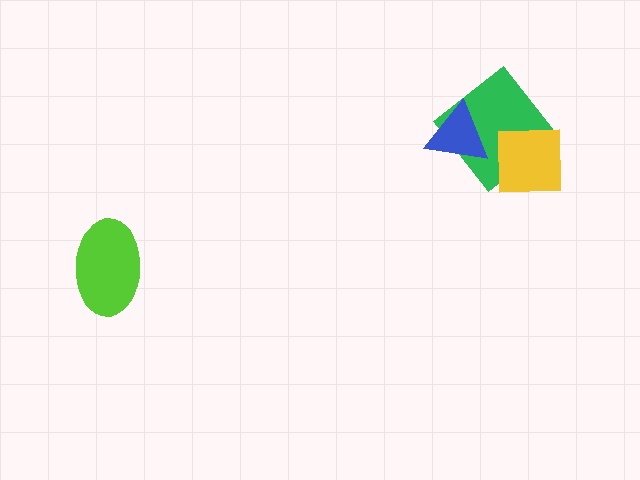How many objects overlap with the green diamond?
2 objects overlap with the green diamond.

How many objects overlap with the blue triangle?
1 object overlaps with the blue triangle.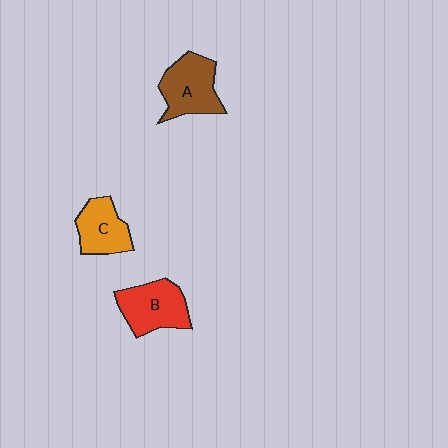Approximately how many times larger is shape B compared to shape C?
Approximately 1.2 times.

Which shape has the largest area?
Shape A (brown).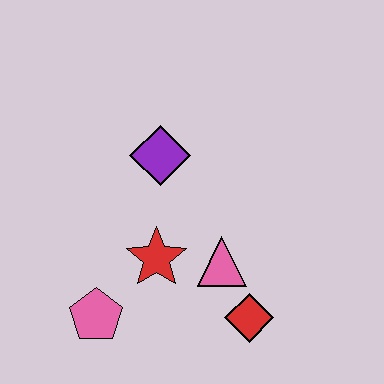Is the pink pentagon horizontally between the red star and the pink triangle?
No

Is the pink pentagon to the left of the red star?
Yes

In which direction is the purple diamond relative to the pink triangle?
The purple diamond is above the pink triangle.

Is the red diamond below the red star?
Yes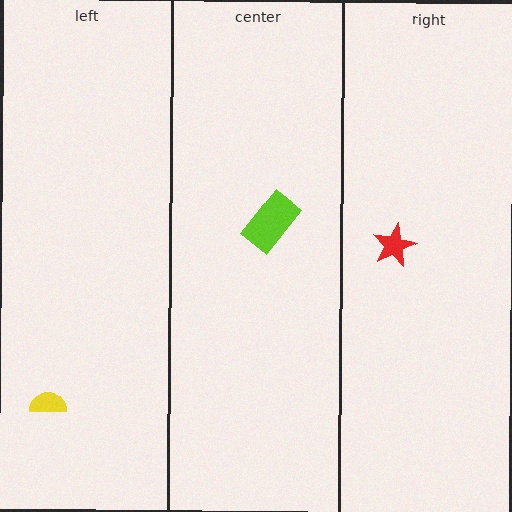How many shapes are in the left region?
1.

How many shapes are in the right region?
1.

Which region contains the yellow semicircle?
The left region.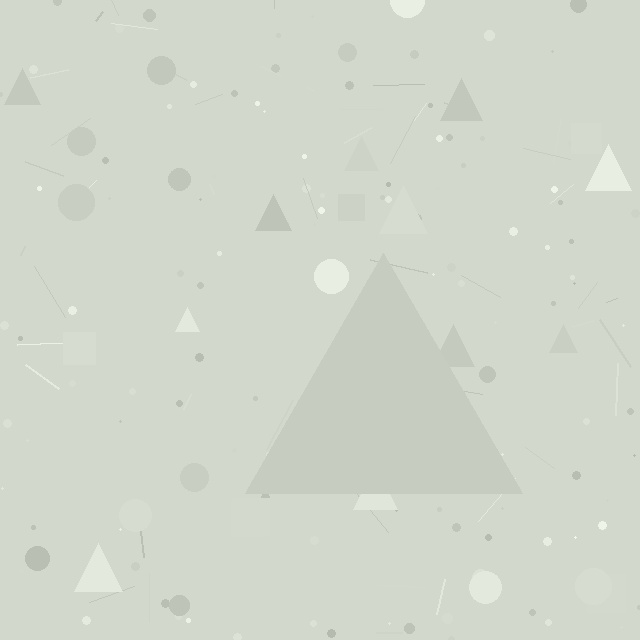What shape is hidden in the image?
A triangle is hidden in the image.